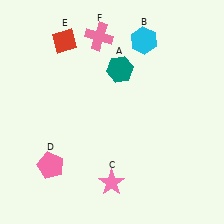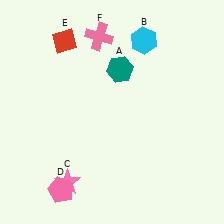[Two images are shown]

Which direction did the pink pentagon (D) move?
The pink pentagon (D) moved down.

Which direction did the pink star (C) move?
The pink star (C) moved left.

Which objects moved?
The objects that moved are: the pink star (C), the pink pentagon (D).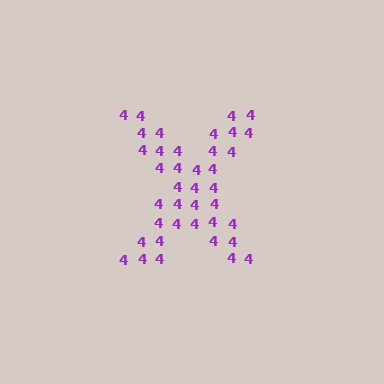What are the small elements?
The small elements are digit 4's.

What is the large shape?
The large shape is the letter X.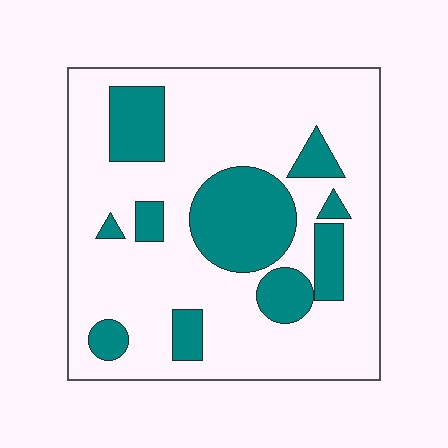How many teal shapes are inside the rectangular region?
10.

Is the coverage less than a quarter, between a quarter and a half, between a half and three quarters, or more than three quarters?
Between a quarter and a half.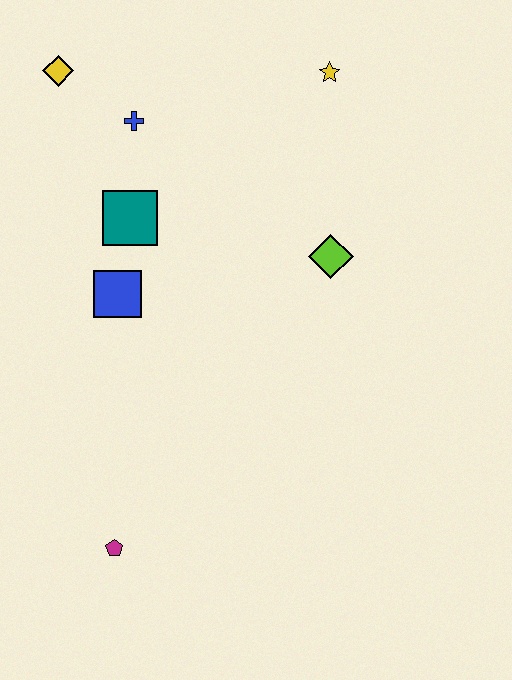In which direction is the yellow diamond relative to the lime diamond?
The yellow diamond is to the left of the lime diamond.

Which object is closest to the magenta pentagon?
The blue square is closest to the magenta pentagon.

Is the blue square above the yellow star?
No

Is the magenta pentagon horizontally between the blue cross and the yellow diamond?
Yes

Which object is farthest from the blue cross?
The magenta pentagon is farthest from the blue cross.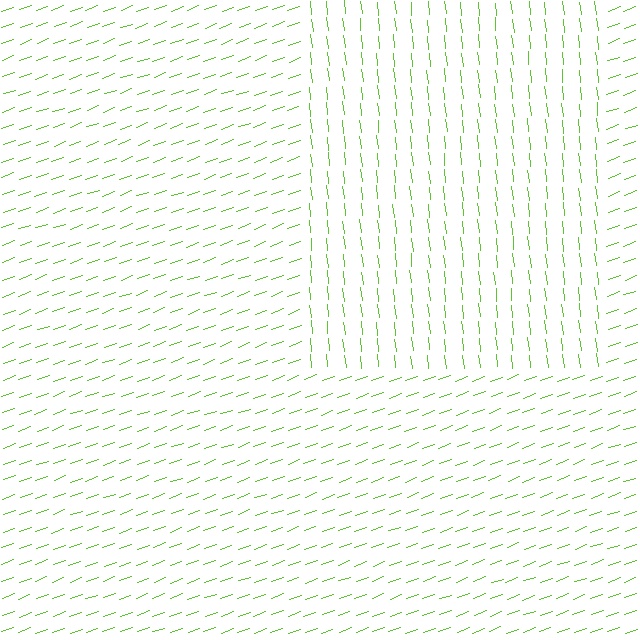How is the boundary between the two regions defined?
The boundary is defined purely by a change in line orientation (approximately 76 degrees difference). All lines are the same color and thickness.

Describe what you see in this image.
The image is filled with small lime line segments. A rectangle region in the image has lines oriented differently from the surrounding lines, creating a visible texture boundary.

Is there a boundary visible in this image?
Yes, there is a texture boundary formed by a change in line orientation.